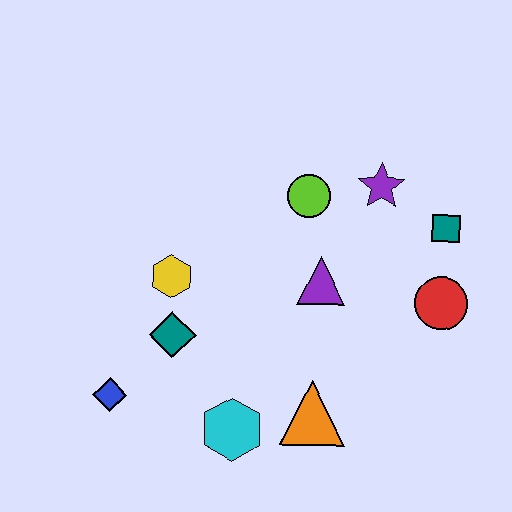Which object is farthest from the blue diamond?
The teal square is farthest from the blue diamond.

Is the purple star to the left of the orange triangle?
No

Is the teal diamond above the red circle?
No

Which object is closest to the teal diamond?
The yellow hexagon is closest to the teal diamond.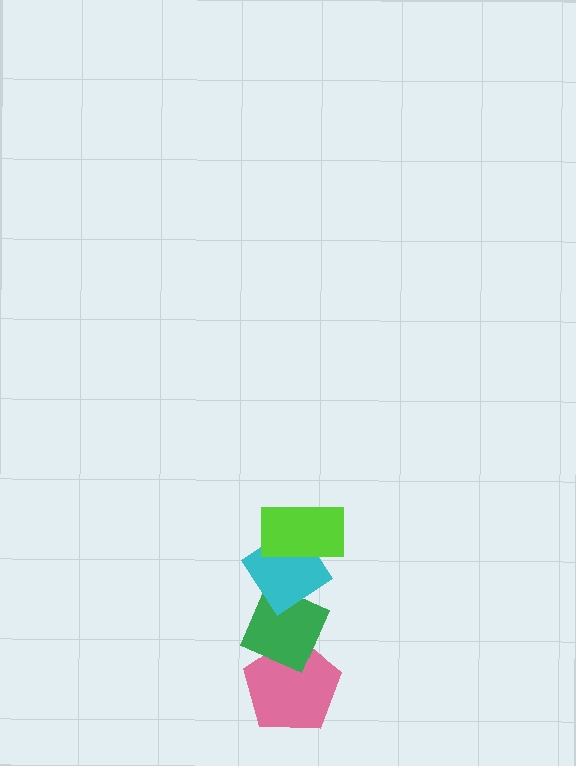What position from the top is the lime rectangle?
The lime rectangle is 1st from the top.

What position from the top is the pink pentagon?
The pink pentagon is 4th from the top.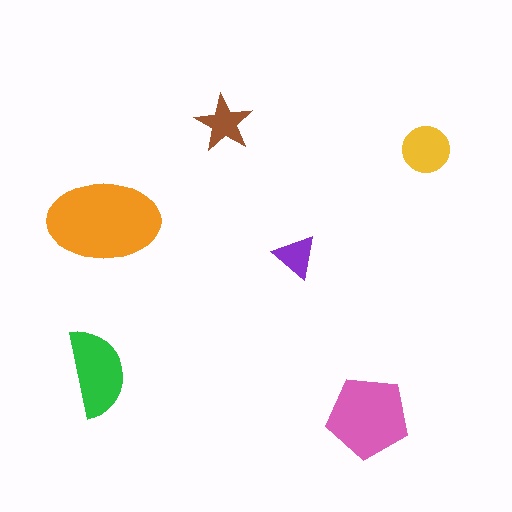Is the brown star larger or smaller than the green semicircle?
Smaller.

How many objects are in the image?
There are 6 objects in the image.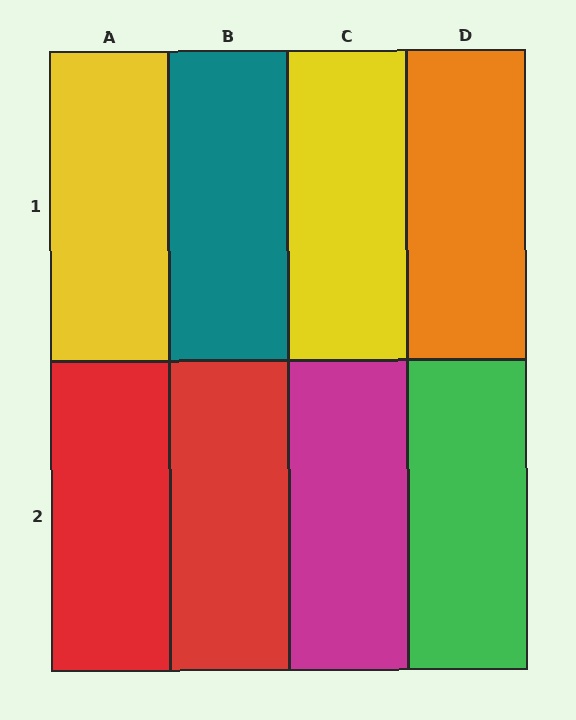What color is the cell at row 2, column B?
Red.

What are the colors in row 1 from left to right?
Yellow, teal, yellow, orange.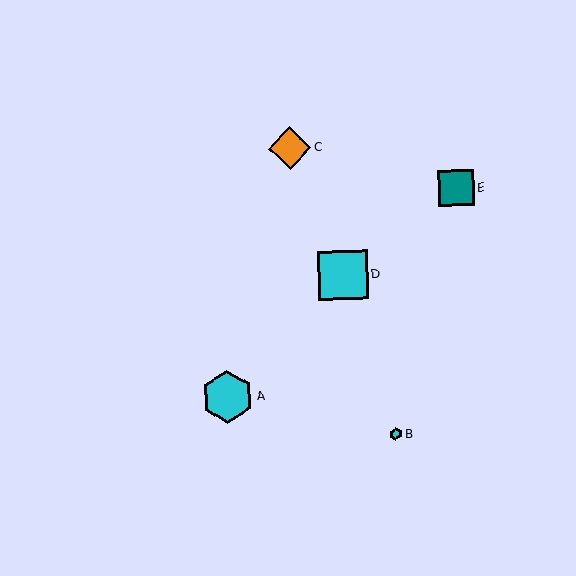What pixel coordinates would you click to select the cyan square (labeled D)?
Click at (343, 275) to select the cyan square D.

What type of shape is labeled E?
Shape E is a teal square.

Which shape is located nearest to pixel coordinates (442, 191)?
The teal square (labeled E) at (456, 188) is nearest to that location.